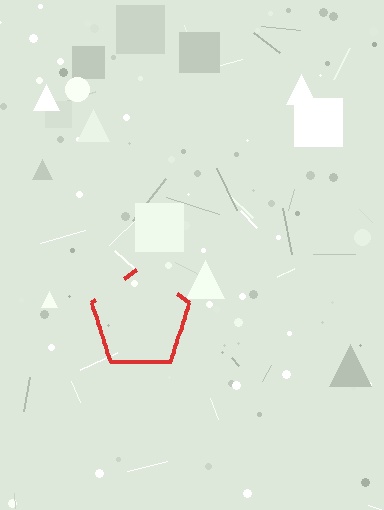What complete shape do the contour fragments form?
The contour fragments form a pentagon.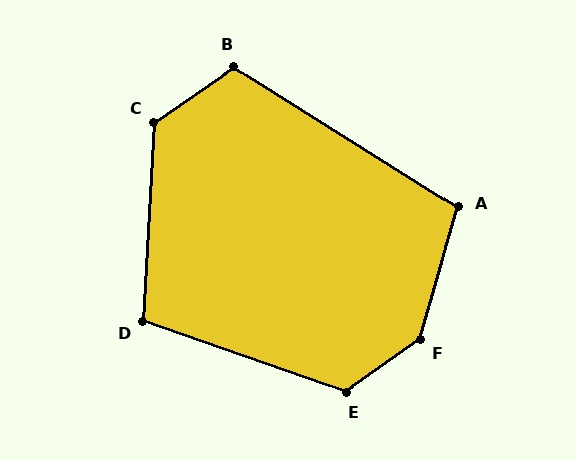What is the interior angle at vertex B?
Approximately 113 degrees (obtuse).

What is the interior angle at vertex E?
Approximately 126 degrees (obtuse).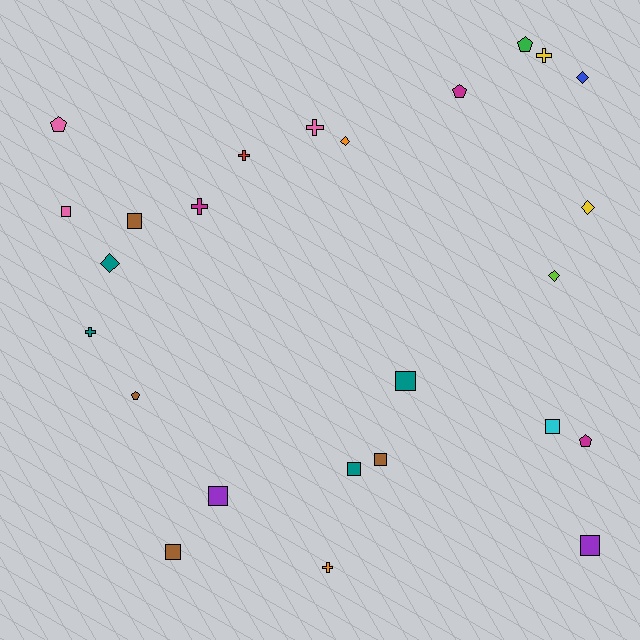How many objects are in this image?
There are 25 objects.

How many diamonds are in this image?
There are 5 diamonds.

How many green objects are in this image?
There is 1 green object.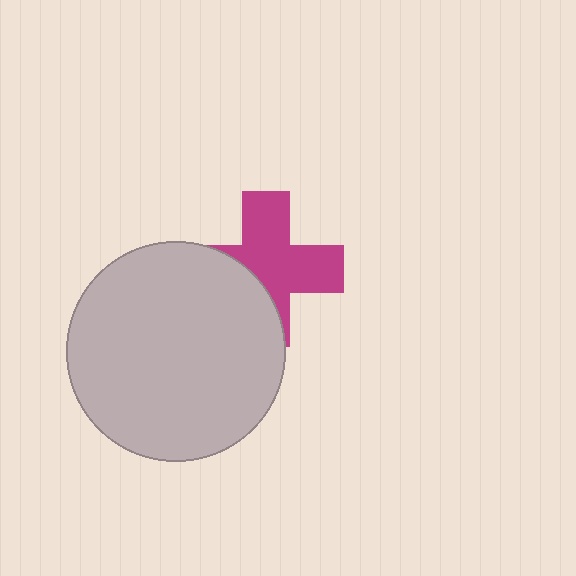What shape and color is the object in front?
The object in front is a light gray circle.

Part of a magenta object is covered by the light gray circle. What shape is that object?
It is a cross.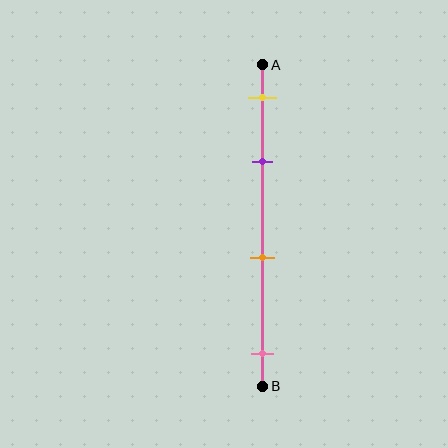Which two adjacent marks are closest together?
The yellow and purple marks are the closest adjacent pair.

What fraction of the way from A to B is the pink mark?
The pink mark is approximately 90% (0.9) of the way from A to B.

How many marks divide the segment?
There are 4 marks dividing the segment.